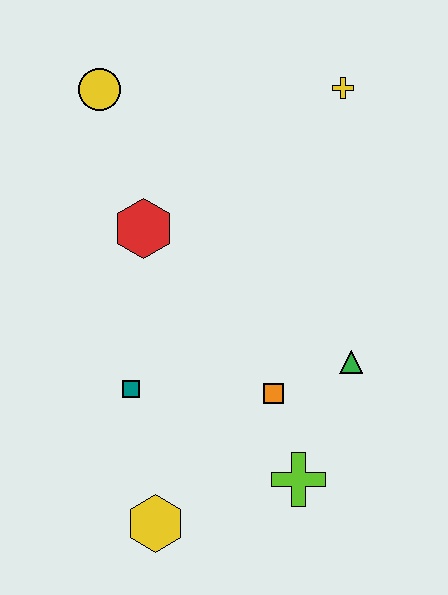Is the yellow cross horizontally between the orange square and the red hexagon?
No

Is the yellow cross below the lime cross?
No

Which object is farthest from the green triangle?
The yellow circle is farthest from the green triangle.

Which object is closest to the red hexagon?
The yellow circle is closest to the red hexagon.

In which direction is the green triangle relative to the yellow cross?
The green triangle is below the yellow cross.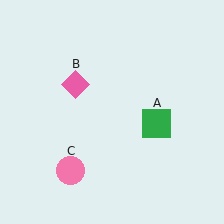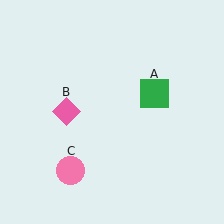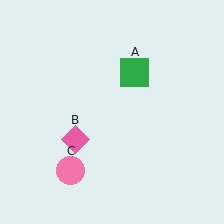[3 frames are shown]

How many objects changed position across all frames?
2 objects changed position: green square (object A), pink diamond (object B).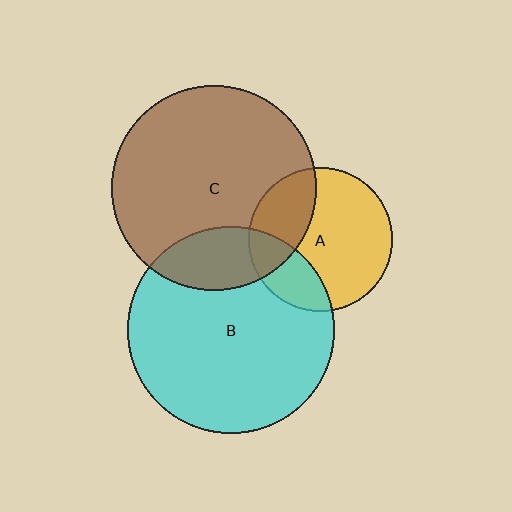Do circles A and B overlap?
Yes.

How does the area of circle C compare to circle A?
Approximately 2.0 times.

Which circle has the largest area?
Circle B (cyan).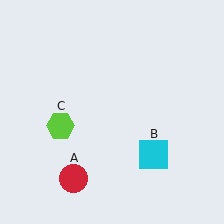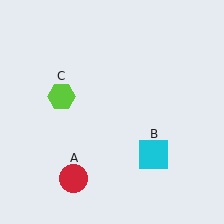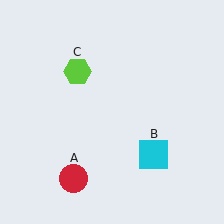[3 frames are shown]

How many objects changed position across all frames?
1 object changed position: lime hexagon (object C).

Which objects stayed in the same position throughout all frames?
Red circle (object A) and cyan square (object B) remained stationary.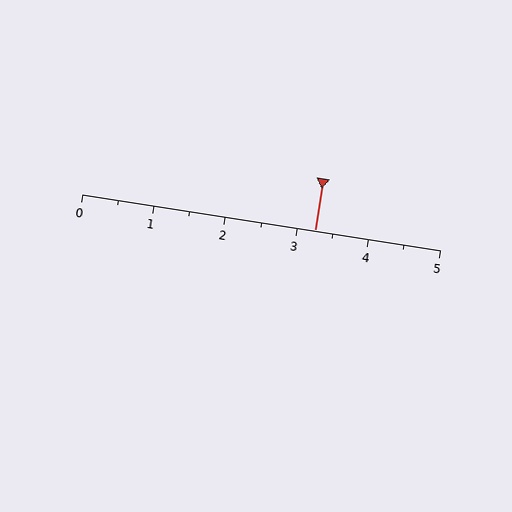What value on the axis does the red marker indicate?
The marker indicates approximately 3.2.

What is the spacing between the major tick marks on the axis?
The major ticks are spaced 1 apart.